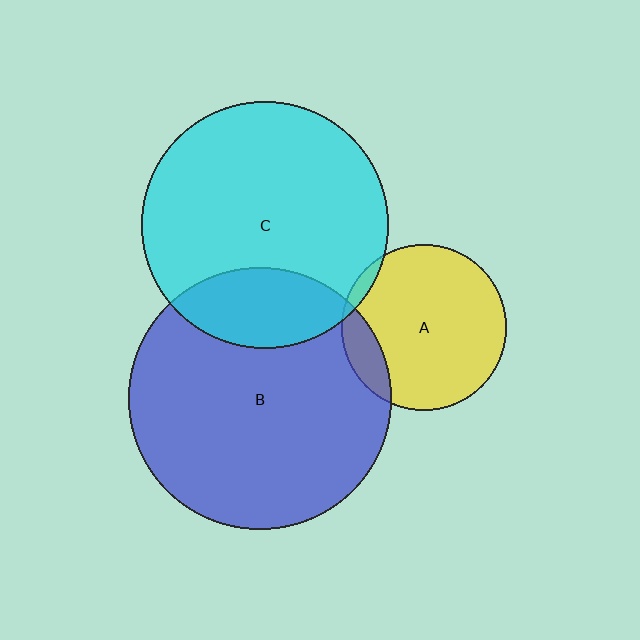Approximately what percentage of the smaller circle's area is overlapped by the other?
Approximately 15%.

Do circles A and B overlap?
Yes.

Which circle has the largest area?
Circle B (blue).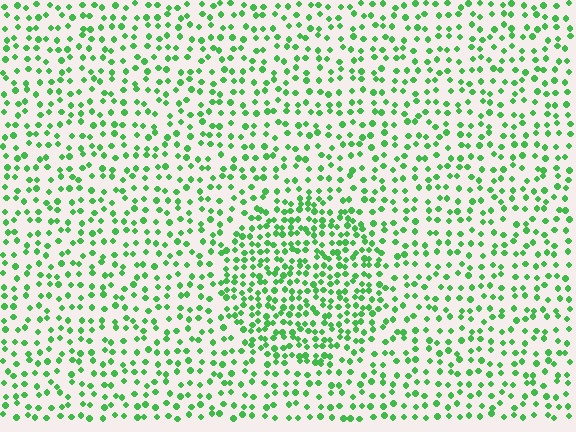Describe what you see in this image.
The image contains small green elements arranged at two different densities. A circle-shaped region is visible where the elements are more densely packed than the surrounding area.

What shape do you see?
I see a circle.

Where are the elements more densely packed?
The elements are more densely packed inside the circle boundary.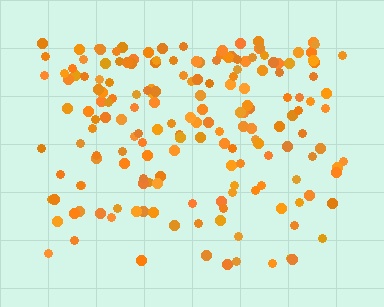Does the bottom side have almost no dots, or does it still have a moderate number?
Still a moderate number, just noticeably fewer than the top.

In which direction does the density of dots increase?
From bottom to top, with the top side densest.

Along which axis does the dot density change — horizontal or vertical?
Vertical.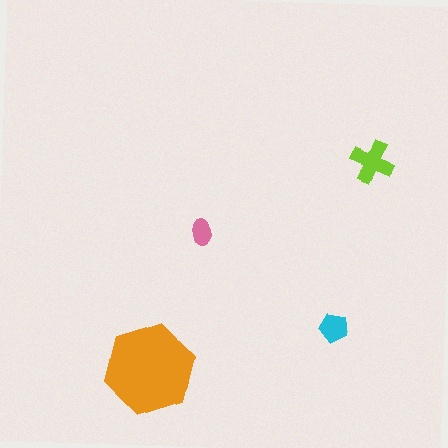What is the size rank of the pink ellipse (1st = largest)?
4th.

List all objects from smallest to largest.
The pink ellipse, the cyan pentagon, the lime cross, the orange hexagon.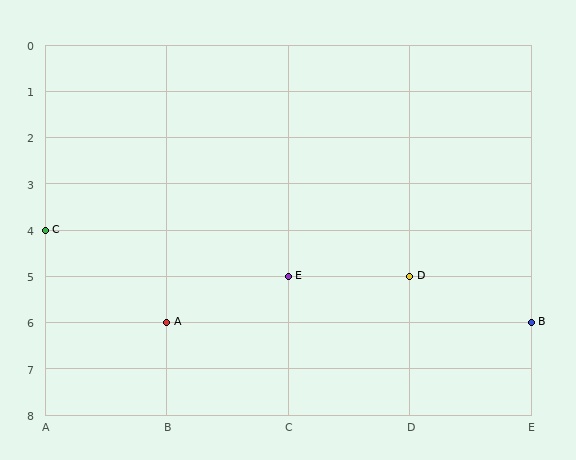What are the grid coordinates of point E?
Point E is at grid coordinates (C, 5).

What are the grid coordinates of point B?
Point B is at grid coordinates (E, 6).